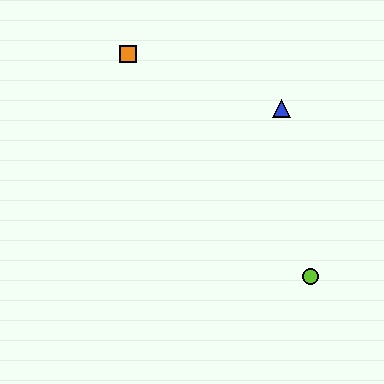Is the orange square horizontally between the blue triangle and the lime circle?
No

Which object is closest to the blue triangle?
The orange square is closest to the blue triangle.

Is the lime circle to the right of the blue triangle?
Yes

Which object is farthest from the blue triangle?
The lime circle is farthest from the blue triangle.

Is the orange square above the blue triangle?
Yes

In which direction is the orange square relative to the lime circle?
The orange square is above the lime circle.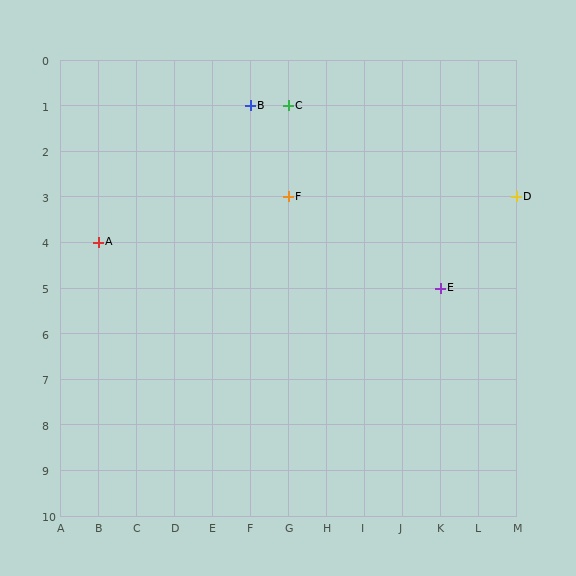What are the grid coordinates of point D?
Point D is at grid coordinates (M, 3).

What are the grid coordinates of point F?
Point F is at grid coordinates (G, 3).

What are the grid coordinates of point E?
Point E is at grid coordinates (K, 5).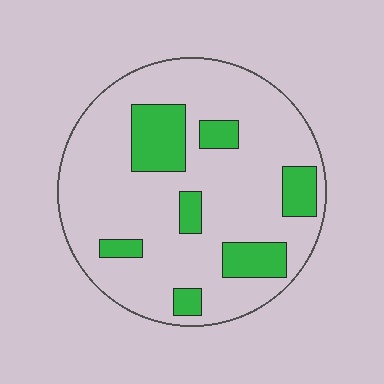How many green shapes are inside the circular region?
7.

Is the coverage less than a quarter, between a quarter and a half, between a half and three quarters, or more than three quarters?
Less than a quarter.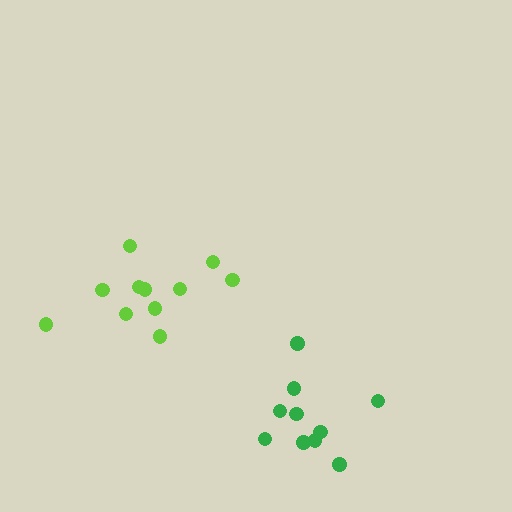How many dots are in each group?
Group 1: 10 dots, Group 2: 11 dots (21 total).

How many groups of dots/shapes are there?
There are 2 groups.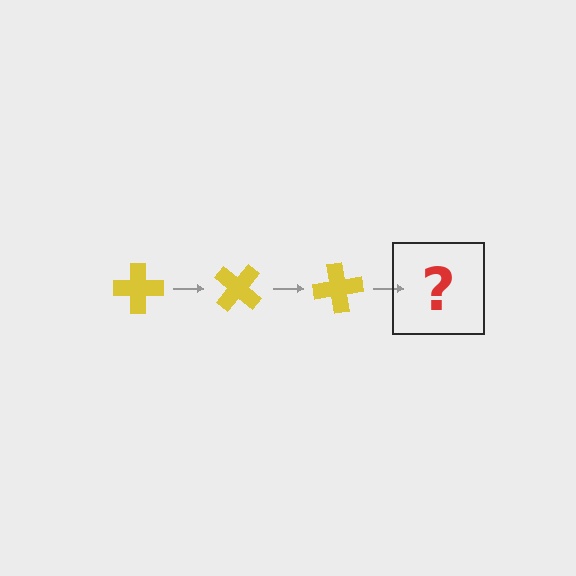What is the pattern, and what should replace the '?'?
The pattern is that the cross rotates 40 degrees each step. The '?' should be a yellow cross rotated 120 degrees.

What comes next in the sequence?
The next element should be a yellow cross rotated 120 degrees.